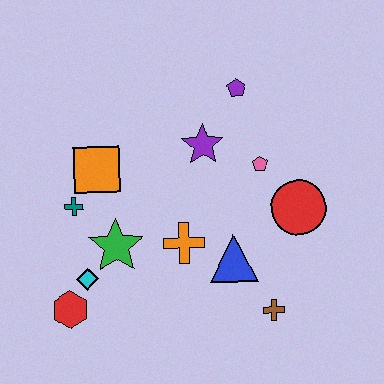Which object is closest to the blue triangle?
The orange cross is closest to the blue triangle.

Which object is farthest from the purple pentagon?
The red hexagon is farthest from the purple pentagon.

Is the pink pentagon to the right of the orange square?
Yes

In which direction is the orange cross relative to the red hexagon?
The orange cross is to the right of the red hexagon.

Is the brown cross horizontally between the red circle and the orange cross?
Yes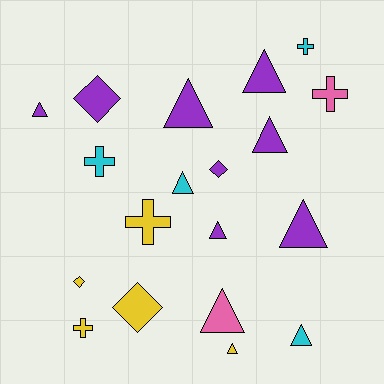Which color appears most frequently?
Purple, with 8 objects.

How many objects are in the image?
There are 19 objects.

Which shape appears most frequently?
Triangle, with 10 objects.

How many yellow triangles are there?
There is 1 yellow triangle.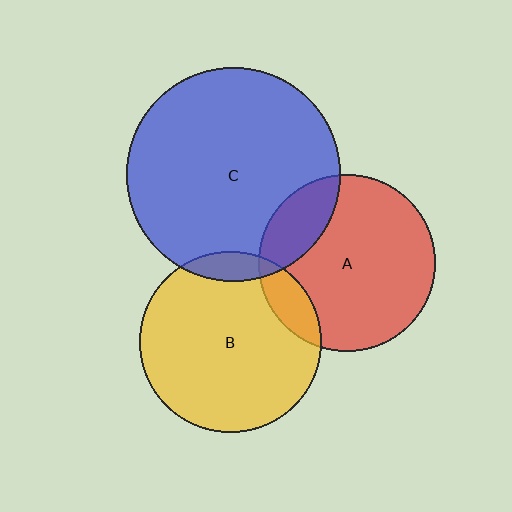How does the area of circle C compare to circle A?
Approximately 1.5 times.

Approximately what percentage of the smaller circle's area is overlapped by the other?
Approximately 10%.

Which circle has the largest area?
Circle C (blue).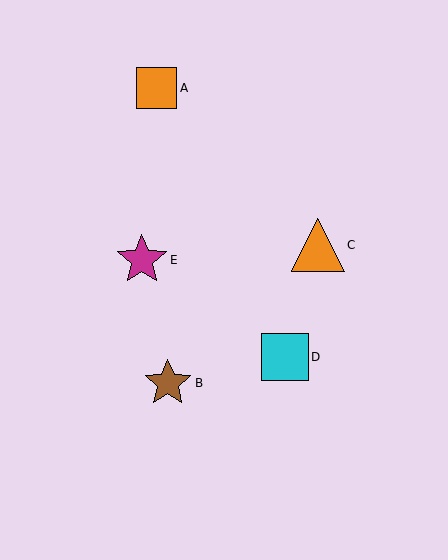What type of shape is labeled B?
Shape B is a brown star.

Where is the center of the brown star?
The center of the brown star is at (168, 383).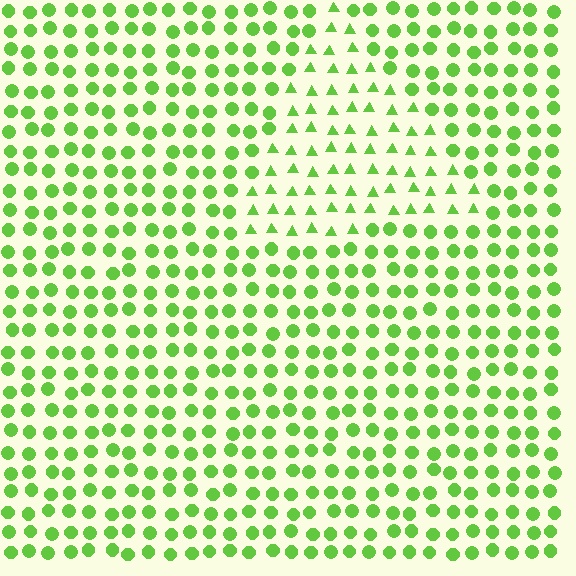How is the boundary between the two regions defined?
The boundary is defined by a change in element shape: triangles inside vs. circles outside. All elements share the same color and spacing.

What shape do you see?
I see a triangle.